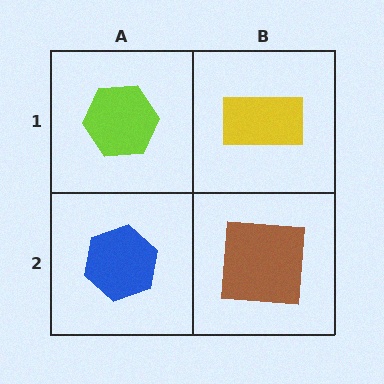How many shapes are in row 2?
2 shapes.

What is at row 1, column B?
A yellow rectangle.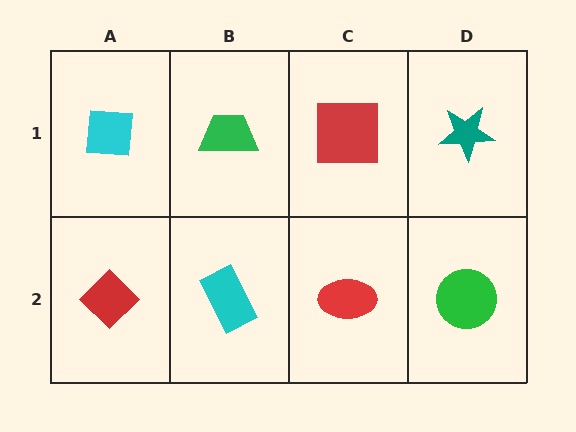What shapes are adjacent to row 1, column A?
A red diamond (row 2, column A), a green trapezoid (row 1, column B).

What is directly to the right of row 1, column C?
A teal star.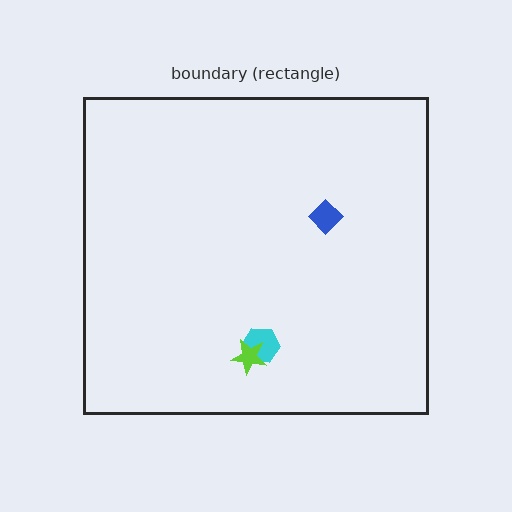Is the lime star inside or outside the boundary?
Inside.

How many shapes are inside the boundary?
3 inside, 0 outside.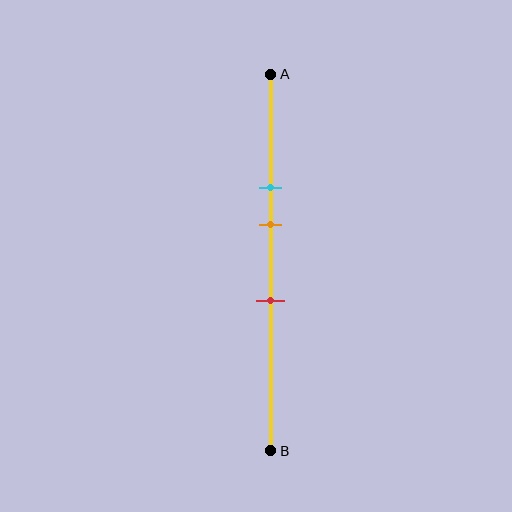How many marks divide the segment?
There are 3 marks dividing the segment.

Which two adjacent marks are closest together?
The cyan and orange marks are the closest adjacent pair.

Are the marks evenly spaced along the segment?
Yes, the marks are approximately evenly spaced.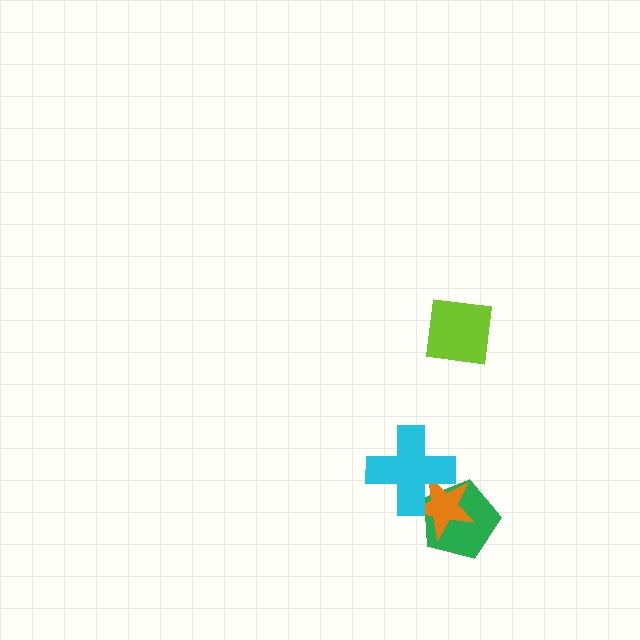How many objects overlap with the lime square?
0 objects overlap with the lime square.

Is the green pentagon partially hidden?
Yes, it is partially covered by another shape.